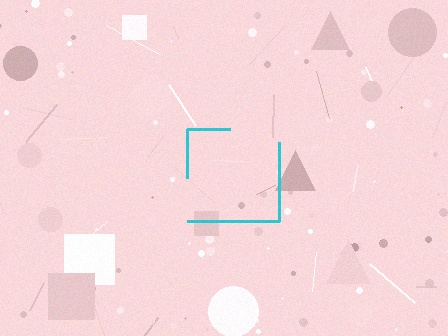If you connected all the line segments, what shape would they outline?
They would outline a square.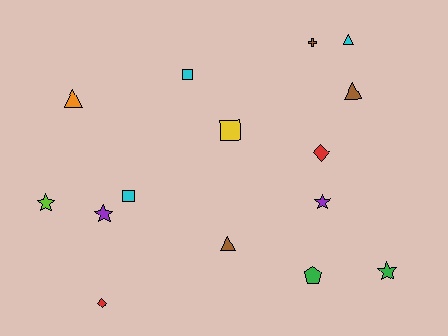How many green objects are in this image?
There are 2 green objects.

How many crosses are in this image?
There is 1 cross.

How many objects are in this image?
There are 15 objects.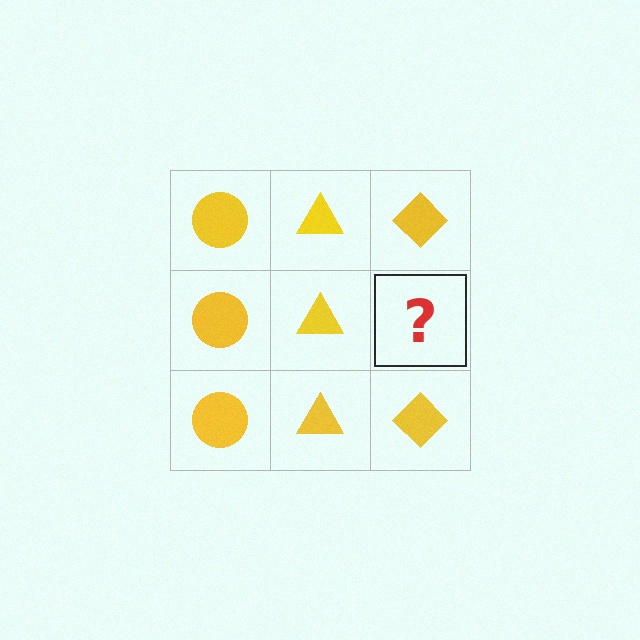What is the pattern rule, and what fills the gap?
The rule is that each column has a consistent shape. The gap should be filled with a yellow diamond.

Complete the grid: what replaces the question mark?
The question mark should be replaced with a yellow diamond.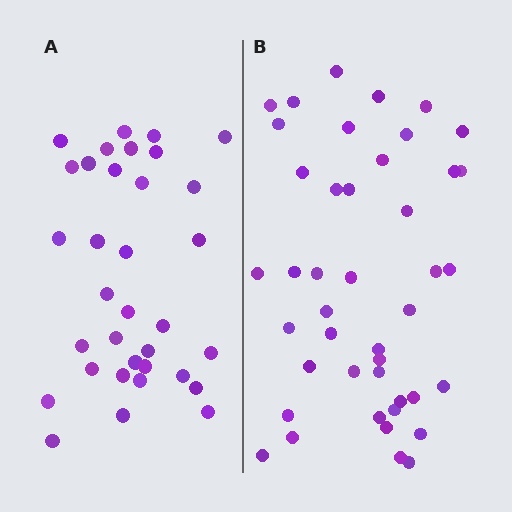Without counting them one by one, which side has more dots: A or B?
Region B (the right region) has more dots.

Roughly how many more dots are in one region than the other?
Region B has roughly 8 or so more dots than region A.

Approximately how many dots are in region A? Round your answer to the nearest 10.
About 30 dots. (The exact count is 34, which rounds to 30.)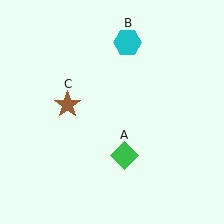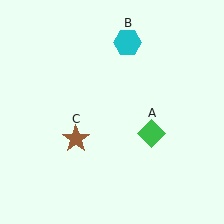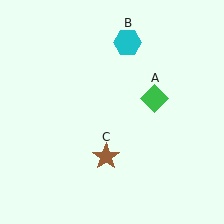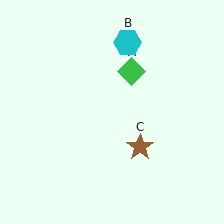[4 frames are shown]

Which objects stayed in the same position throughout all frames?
Cyan hexagon (object B) remained stationary.